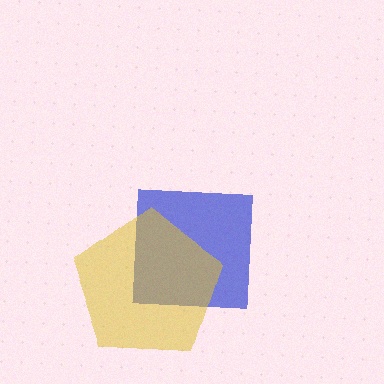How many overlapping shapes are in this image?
There are 2 overlapping shapes in the image.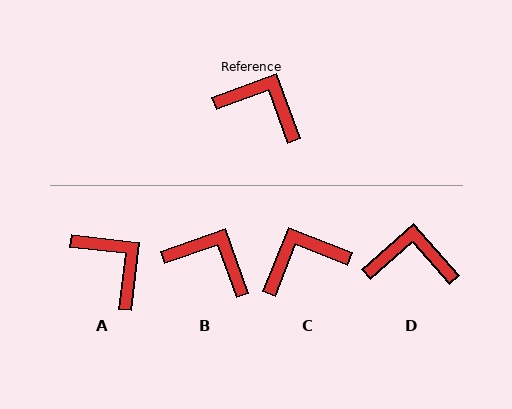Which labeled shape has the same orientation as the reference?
B.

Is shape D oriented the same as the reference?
No, it is off by about 22 degrees.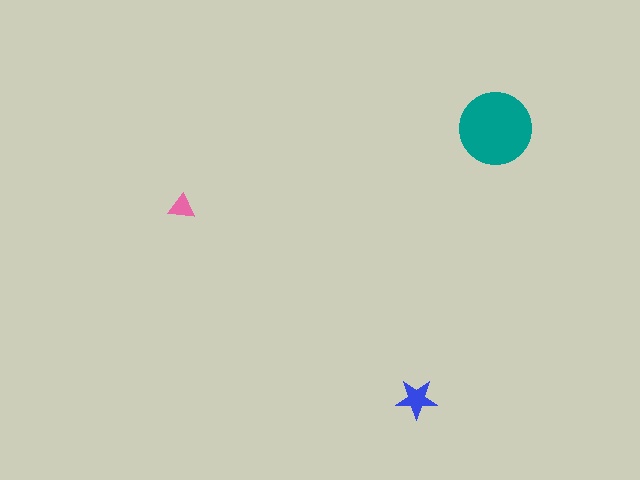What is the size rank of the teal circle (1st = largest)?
1st.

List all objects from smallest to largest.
The pink triangle, the blue star, the teal circle.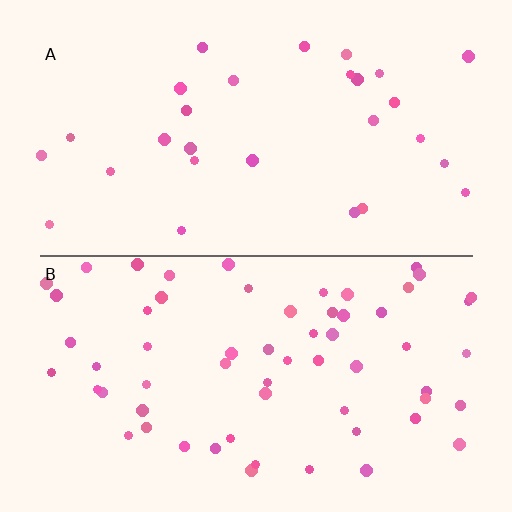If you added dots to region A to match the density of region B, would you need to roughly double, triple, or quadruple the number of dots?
Approximately double.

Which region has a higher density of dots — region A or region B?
B (the bottom).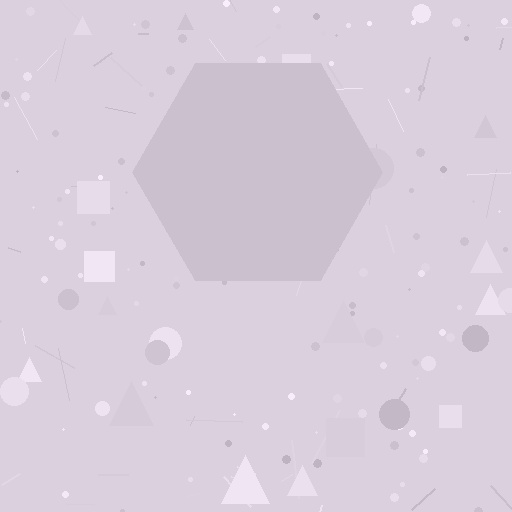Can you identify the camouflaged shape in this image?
The camouflaged shape is a hexagon.